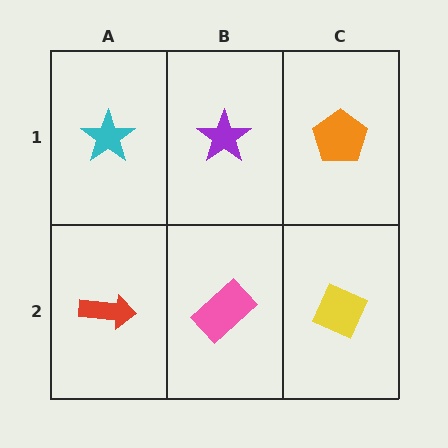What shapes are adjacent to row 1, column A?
A red arrow (row 2, column A), a purple star (row 1, column B).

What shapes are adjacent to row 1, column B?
A pink rectangle (row 2, column B), a cyan star (row 1, column A), an orange pentagon (row 1, column C).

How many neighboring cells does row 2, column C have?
2.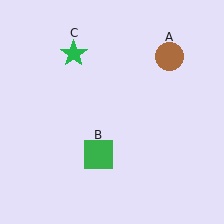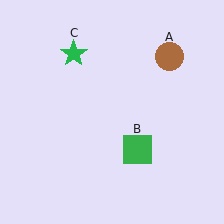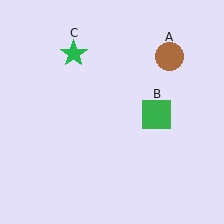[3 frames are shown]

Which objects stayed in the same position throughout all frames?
Brown circle (object A) and green star (object C) remained stationary.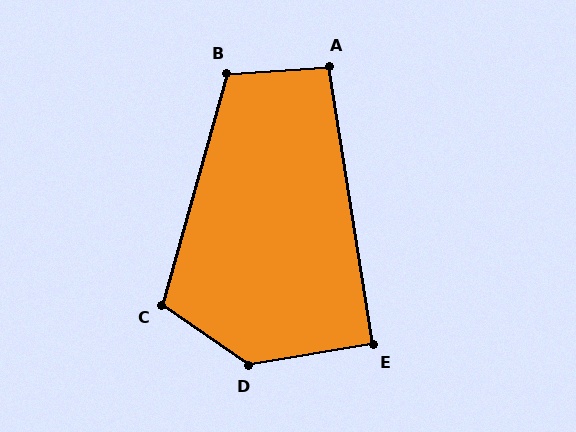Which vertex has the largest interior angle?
D, at approximately 136 degrees.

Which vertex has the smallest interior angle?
E, at approximately 90 degrees.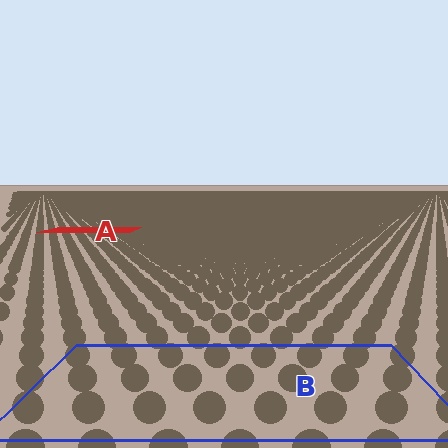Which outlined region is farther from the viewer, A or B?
Region A is farther from the viewer — the texture elements inside it appear smaller and more densely packed.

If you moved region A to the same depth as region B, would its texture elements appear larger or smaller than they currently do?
They would appear larger. At a closer depth, the same texture elements are projected at a bigger on-screen size.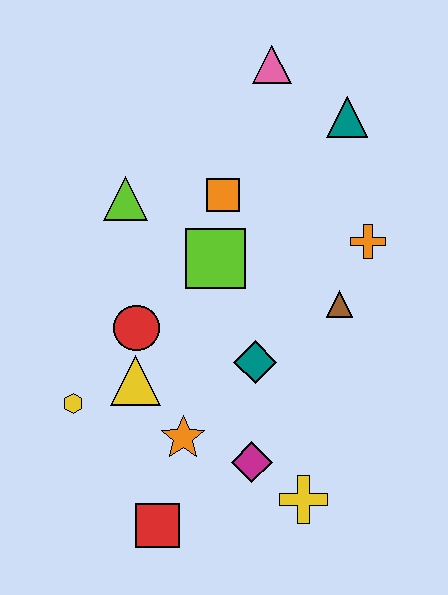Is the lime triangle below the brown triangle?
No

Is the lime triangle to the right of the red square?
No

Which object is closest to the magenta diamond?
The yellow cross is closest to the magenta diamond.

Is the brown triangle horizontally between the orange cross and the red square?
Yes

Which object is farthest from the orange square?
The red square is farthest from the orange square.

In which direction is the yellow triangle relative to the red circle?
The yellow triangle is below the red circle.